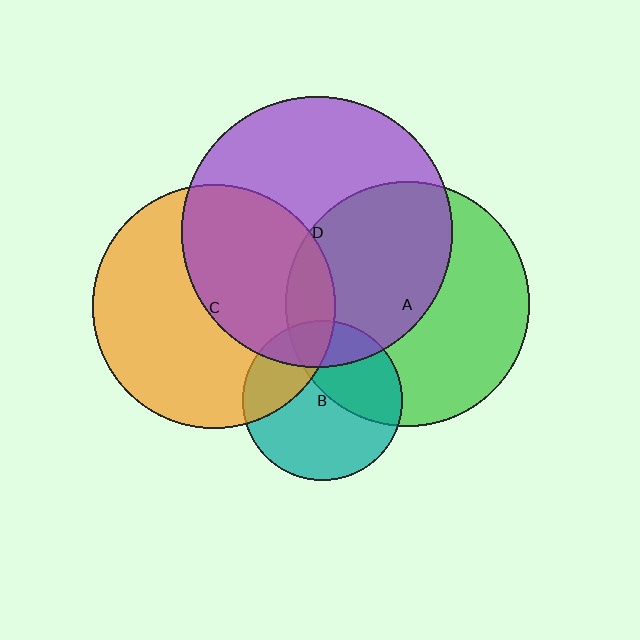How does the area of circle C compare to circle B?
Approximately 2.3 times.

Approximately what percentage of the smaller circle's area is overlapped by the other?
Approximately 50%.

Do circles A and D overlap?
Yes.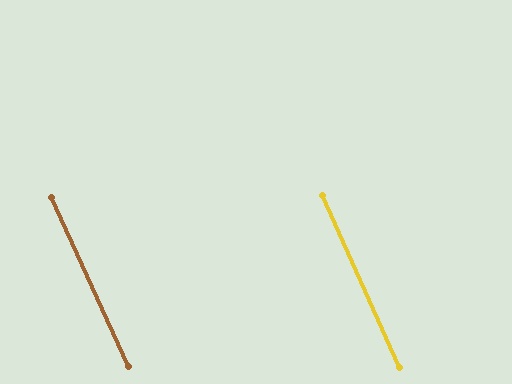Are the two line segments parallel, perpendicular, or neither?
Parallel — their directions differ by only 0.4°.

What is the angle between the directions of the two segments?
Approximately 0 degrees.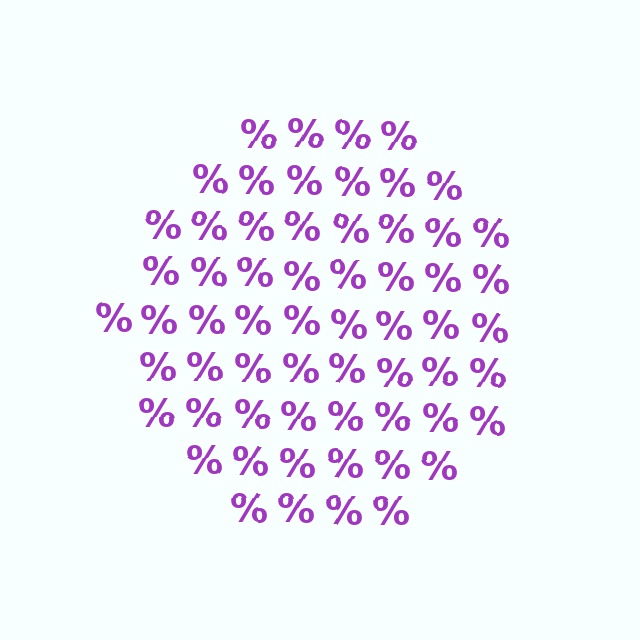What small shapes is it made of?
It is made of small percent signs.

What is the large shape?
The large shape is a circle.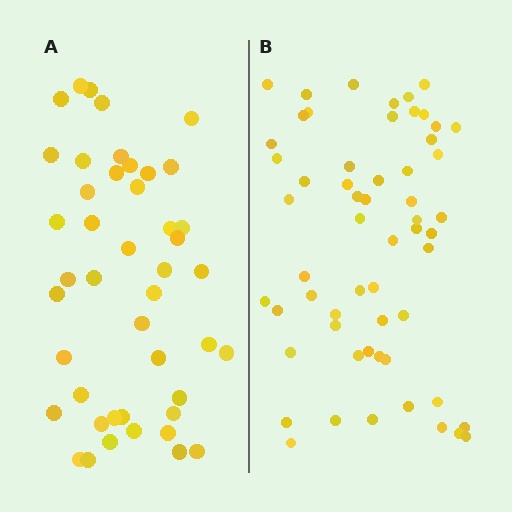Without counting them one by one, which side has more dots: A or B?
Region B (the right region) has more dots.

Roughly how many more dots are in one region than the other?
Region B has approximately 15 more dots than region A.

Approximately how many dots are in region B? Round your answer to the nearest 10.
About 60 dots. (The exact count is 58, which rounds to 60.)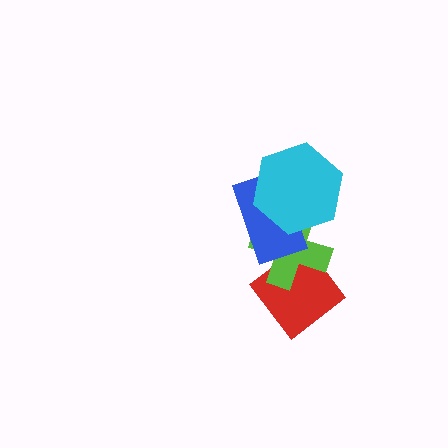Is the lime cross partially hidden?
Yes, it is partially covered by another shape.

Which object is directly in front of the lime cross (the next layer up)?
The blue rectangle is directly in front of the lime cross.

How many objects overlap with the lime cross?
3 objects overlap with the lime cross.